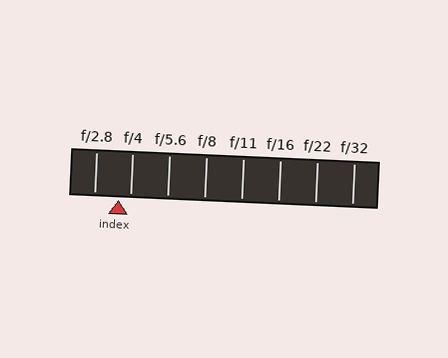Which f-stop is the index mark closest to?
The index mark is closest to f/4.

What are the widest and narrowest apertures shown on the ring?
The widest aperture shown is f/2.8 and the narrowest is f/32.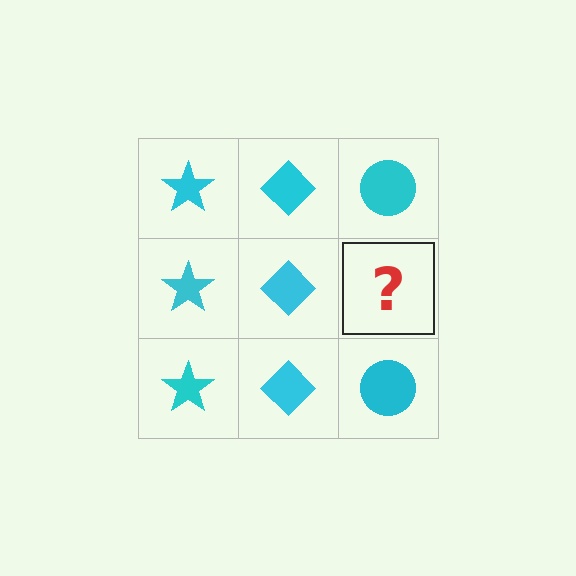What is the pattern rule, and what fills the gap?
The rule is that each column has a consistent shape. The gap should be filled with a cyan circle.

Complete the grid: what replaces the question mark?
The question mark should be replaced with a cyan circle.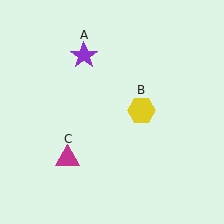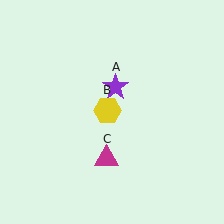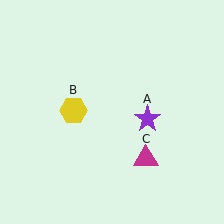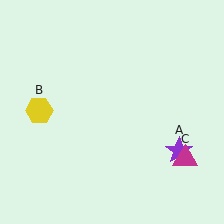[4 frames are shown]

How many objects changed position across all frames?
3 objects changed position: purple star (object A), yellow hexagon (object B), magenta triangle (object C).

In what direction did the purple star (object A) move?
The purple star (object A) moved down and to the right.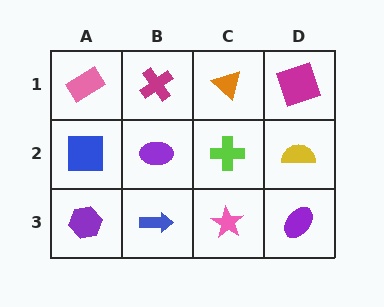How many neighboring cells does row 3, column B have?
3.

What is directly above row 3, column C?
A lime cross.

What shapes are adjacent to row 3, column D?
A yellow semicircle (row 2, column D), a pink star (row 3, column C).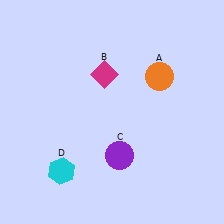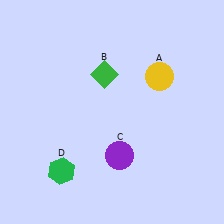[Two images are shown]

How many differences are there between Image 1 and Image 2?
There are 3 differences between the two images.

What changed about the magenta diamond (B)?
In Image 1, B is magenta. In Image 2, it changed to green.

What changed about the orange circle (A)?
In Image 1, A is orange. In Image 2, it changed to yellow.